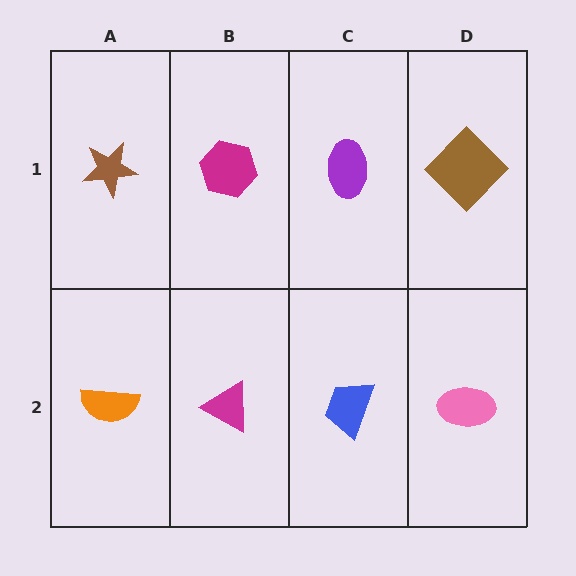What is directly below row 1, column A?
An orange semicircle.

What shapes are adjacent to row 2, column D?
A brown diamond (row 1, column D), a blue trapezoid (row 2, column C).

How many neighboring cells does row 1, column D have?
2.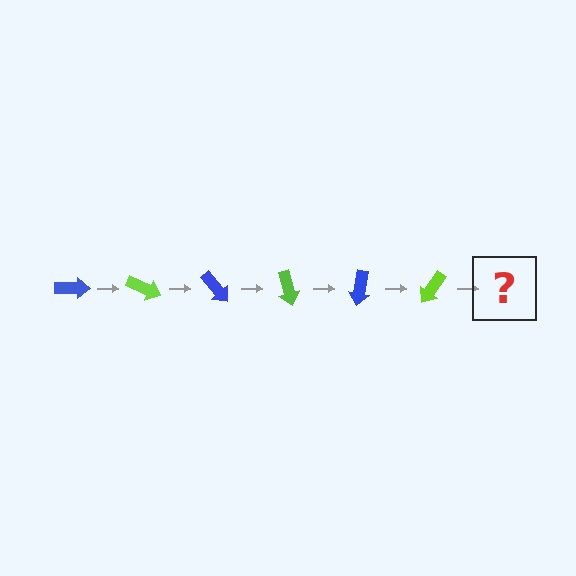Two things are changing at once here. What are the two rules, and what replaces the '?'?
The two rules are that it rotates 25 degrees each step and the color cycles through blue and lime. The '?' should be a blue arrow, rotated 150 degrees from the start.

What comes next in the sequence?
The next element should be a blue arrow, rotated 150 degrees from the start.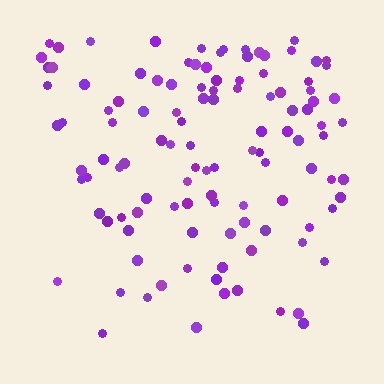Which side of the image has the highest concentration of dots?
The top.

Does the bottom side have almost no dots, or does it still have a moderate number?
Still a moderate number, just noticeably fewer than the top.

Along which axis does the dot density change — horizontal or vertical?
Vertical.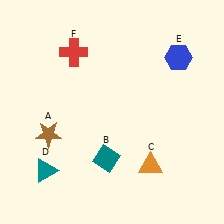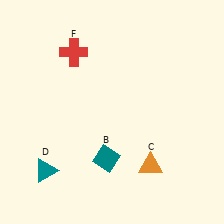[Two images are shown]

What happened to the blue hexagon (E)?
The blue hexagon (E) was removed in Image 2. It was in the top-right area of Image 1.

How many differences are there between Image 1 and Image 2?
There are 2 differences between the two images.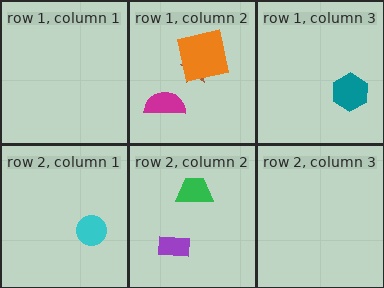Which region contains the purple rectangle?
The row 2, column 2 region.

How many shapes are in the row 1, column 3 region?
1.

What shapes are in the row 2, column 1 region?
The cyan circle.